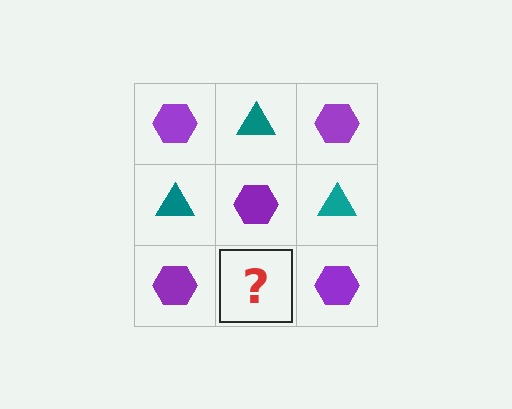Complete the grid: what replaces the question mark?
The question mark should be replaced with a teal triangle.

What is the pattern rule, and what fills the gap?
The rule is that it alternates purple hexagon and teal triangle in a checkerboard pattern. The gap should be filled with a teal triangle.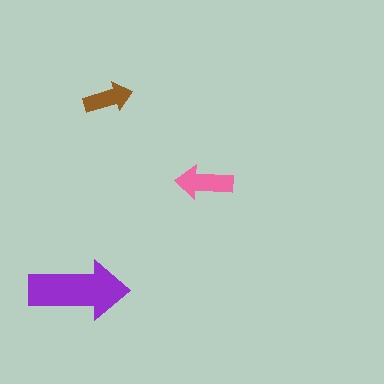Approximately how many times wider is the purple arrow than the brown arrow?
About 2 times wider.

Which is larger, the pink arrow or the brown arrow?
The pink one.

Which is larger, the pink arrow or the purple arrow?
The purple one.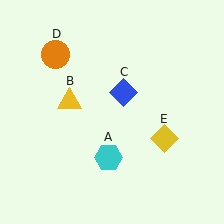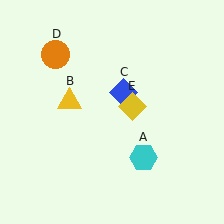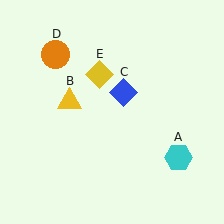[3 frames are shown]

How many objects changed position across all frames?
2 objects changed position: cyan hexagon (object A), yellow diamond (object E).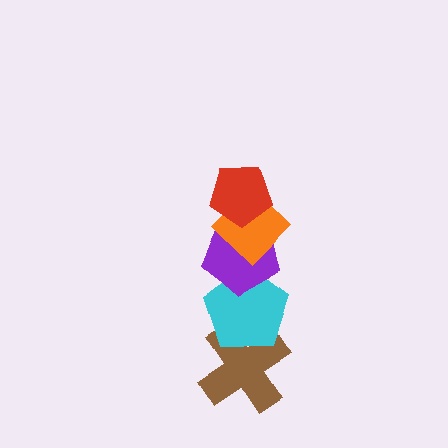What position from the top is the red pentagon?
The red pentagon is 1st from the top.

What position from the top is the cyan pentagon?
The cyan pentagon is 4th from the top.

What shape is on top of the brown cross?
The cyan pentagon is on top of the brown cross.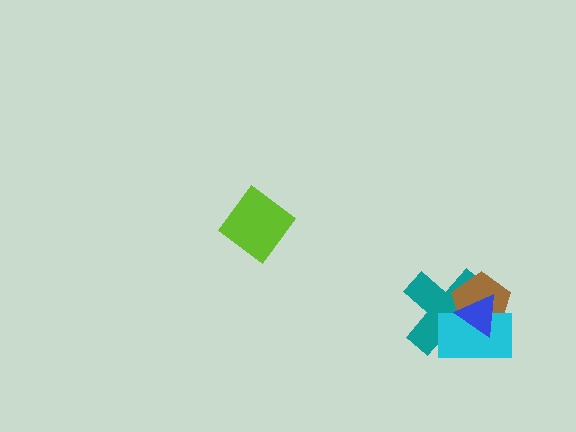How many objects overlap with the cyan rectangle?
3 objects overlap with the cyan rectangle.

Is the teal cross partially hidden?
Yes, it is partially covered by another shape.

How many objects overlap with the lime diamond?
0 objects overlap with the lime diamond.